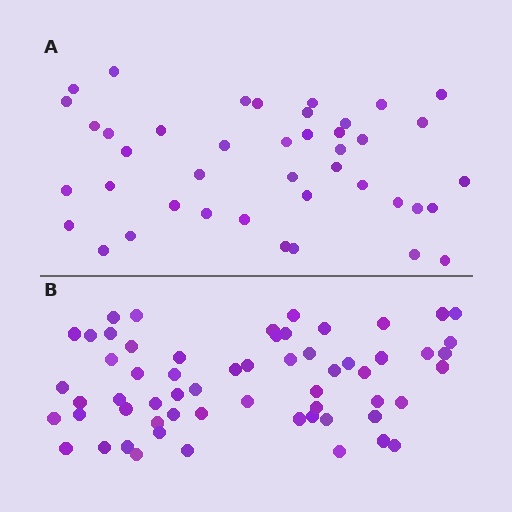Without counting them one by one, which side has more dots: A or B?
Region B (the bottom region) has more dots.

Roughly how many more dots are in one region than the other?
Region B has approximately 20 more dots than region A.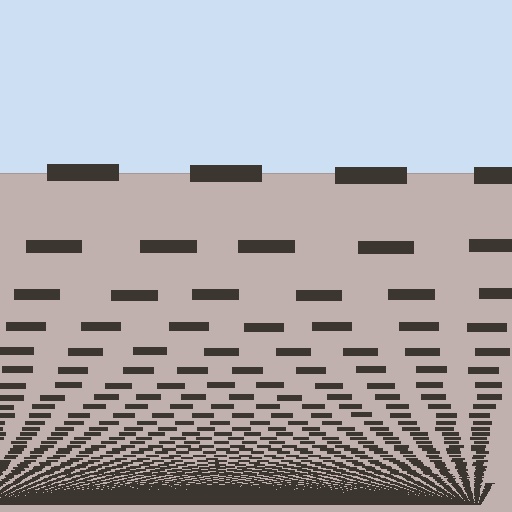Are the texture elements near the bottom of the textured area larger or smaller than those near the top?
Smaller. The gradient is inverted — elements near the bottom are smaller and denser.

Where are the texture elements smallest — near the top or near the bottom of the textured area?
Near the bottom.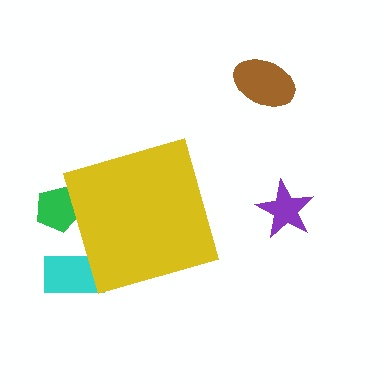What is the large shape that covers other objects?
A yellow diamond.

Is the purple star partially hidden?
No, the purple star is fully visible.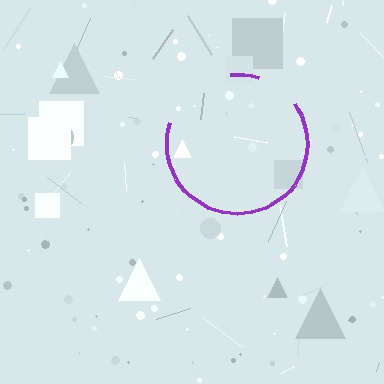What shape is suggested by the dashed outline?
The dashed outline suggests a circle.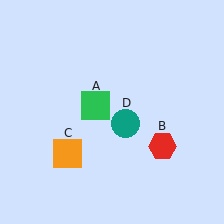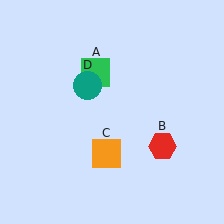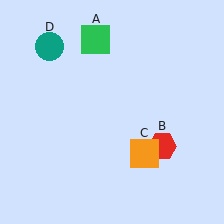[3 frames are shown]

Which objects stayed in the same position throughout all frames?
Red hexagon (object B) remained stationary.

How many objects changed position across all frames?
3 objects changed position: green square (object A), orange square (object C), teal circle (object D).